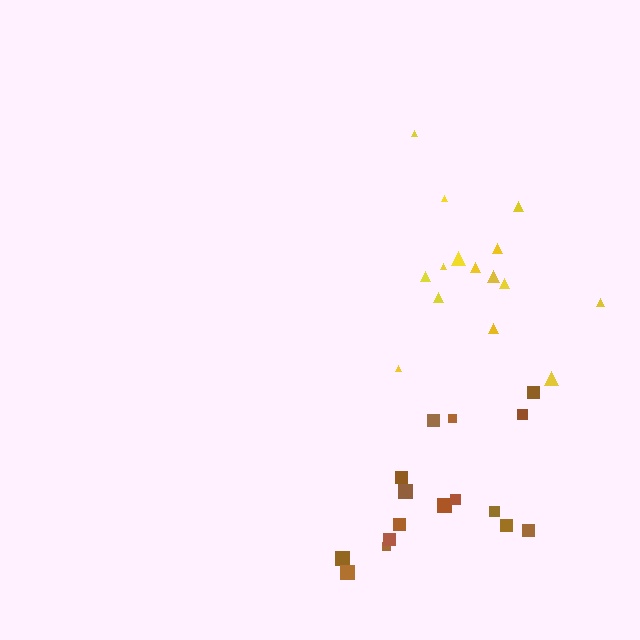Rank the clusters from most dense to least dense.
brown, yellow.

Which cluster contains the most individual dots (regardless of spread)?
Brown (16).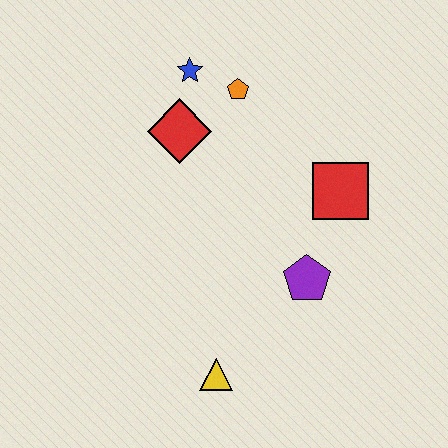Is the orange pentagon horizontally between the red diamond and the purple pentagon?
Yes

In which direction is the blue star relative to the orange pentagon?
The blue star is to the left of the orange pentagon.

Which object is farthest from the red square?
The yellow triangle is farthest from the red square.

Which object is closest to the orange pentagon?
The blue star is closest to the orange pentagon.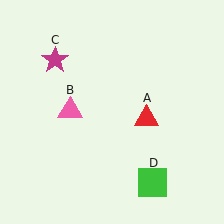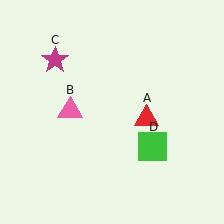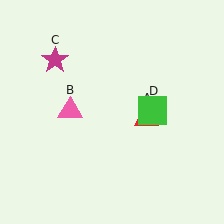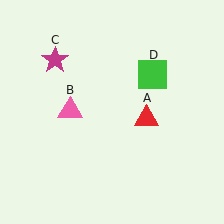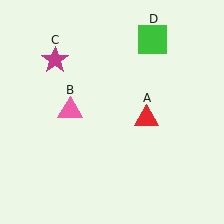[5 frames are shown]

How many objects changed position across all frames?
1 object changed position: green square (object D).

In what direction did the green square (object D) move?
The green square (object D) moved up.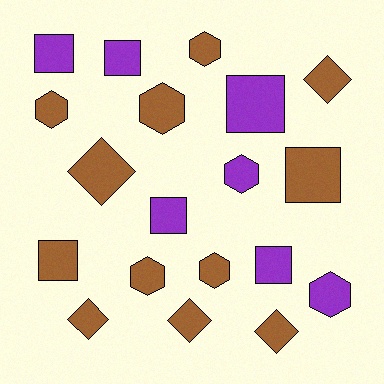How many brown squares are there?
There are 2 brown squares.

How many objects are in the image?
There are 19 objects.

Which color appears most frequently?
Brown, with 12 objects.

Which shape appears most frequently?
Square, with 7 objects.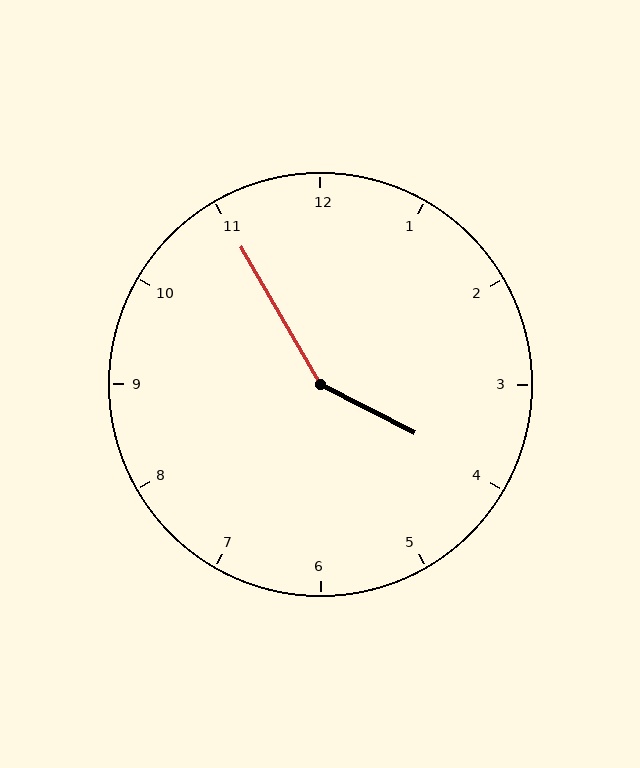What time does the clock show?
3:55.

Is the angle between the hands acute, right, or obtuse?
It is obtuse.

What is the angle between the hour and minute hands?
Approximately 148 degrees.